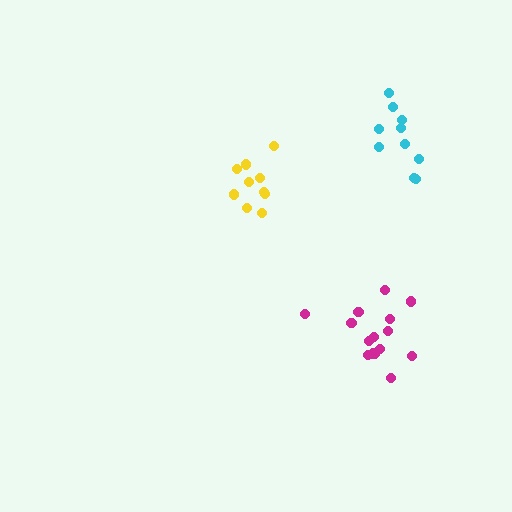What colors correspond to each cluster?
The clusters are colored: yellow, magenta, cyan.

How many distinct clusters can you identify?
There are 3 distinct clusters.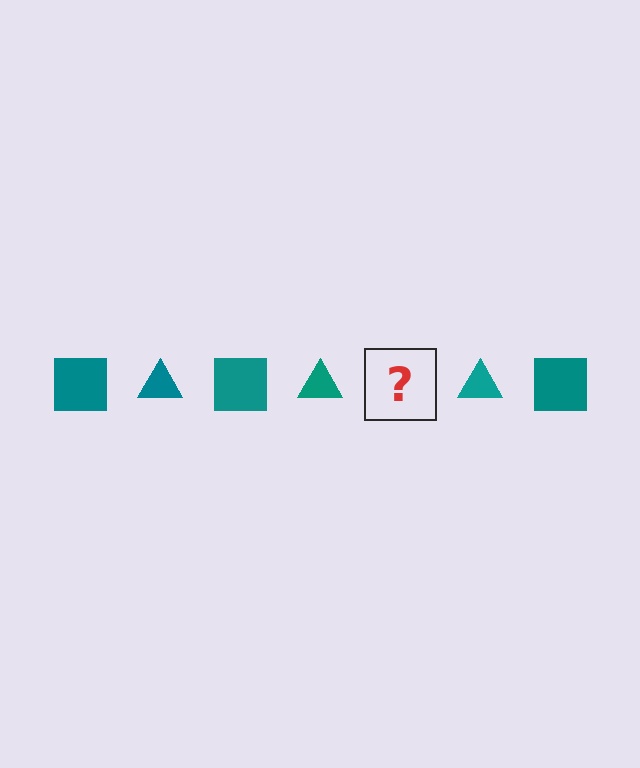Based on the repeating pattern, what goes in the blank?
The blank should be a teal square.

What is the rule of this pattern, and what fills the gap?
The rule is that the pattern cycles through square, triangle shapes in teal. The gap should be filled with a teal square.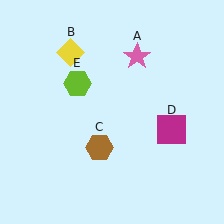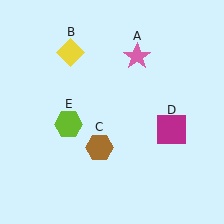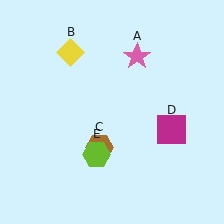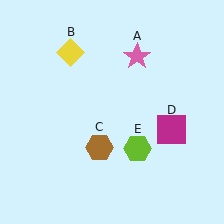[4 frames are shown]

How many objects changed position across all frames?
1 object changed position: lime hexagon (object E).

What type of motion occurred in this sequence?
The lime hexagon (object E) rotated counterclockwise around the center of the scene.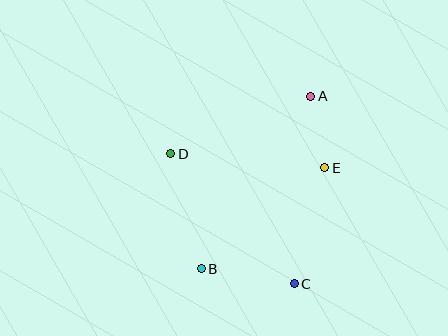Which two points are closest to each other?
Points A and E are closest to each other.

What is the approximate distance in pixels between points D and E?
The distance between D and E is approximately 155 pixels.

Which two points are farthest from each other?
Points A and B are farthest from each other.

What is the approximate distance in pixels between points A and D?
The distance between A and D is approximately 151 pixels.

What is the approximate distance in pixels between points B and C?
The distance between B and C is approximately 94 pixels.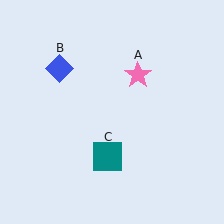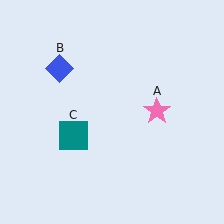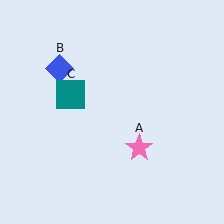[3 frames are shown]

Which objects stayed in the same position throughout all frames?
Blue diamond (object B) remained stationary.